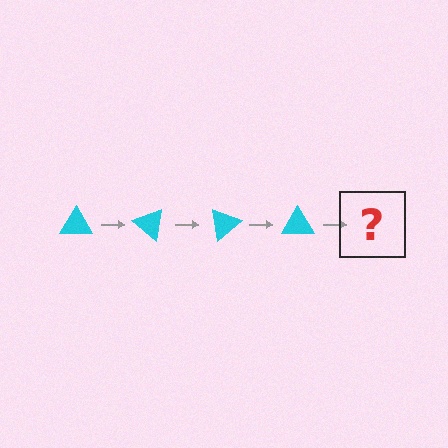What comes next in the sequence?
The next element should be a cyan triangle rotated 160 degrees.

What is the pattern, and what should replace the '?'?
The pattern is that the triangle rotates 40 degrees each step. The '?' should be a cyan triangle rotated 160 degrees.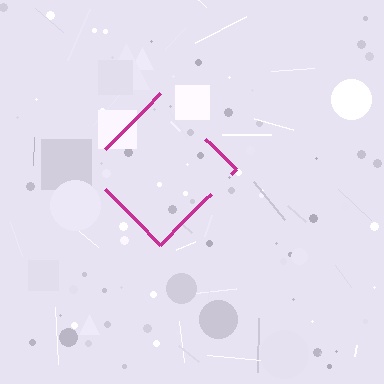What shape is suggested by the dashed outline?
The dashed outline suggests a diamond.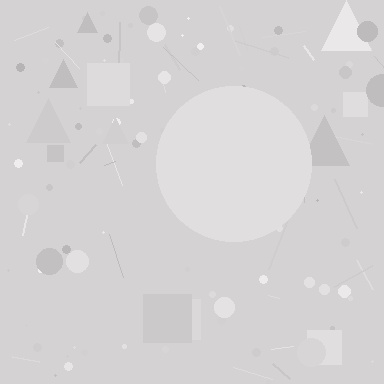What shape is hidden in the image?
A circle is hidden in the image.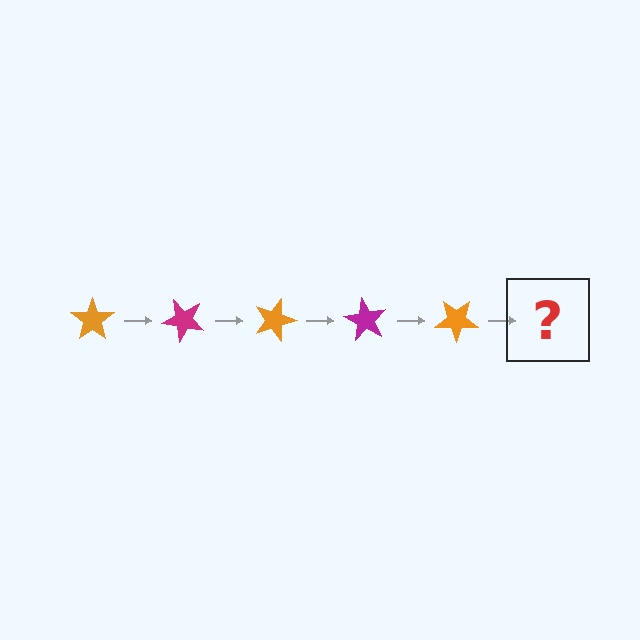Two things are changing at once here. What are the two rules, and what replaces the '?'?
The two rules are that it rotates 45 degrees each step and the color cycles through orange and magenta. The '?' should be a magenta star, rotated 225 degrees from the start.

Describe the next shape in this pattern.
It should be a magenta star, rotated 225 degrees from the start.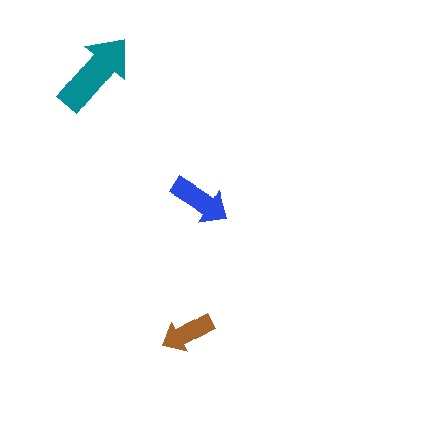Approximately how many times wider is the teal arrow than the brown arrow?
About 1.5 times wider.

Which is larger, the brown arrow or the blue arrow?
The blue one.